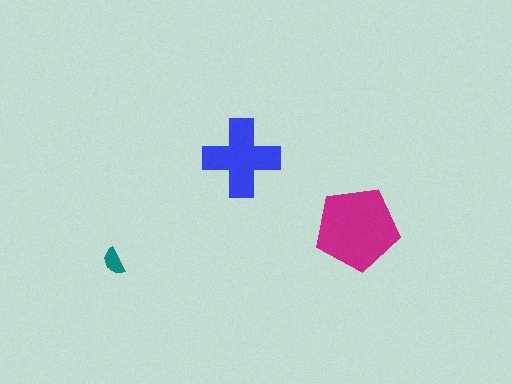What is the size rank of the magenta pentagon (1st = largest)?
1st.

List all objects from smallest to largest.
The teal semicircle, the blue cross, the magenta pentagon.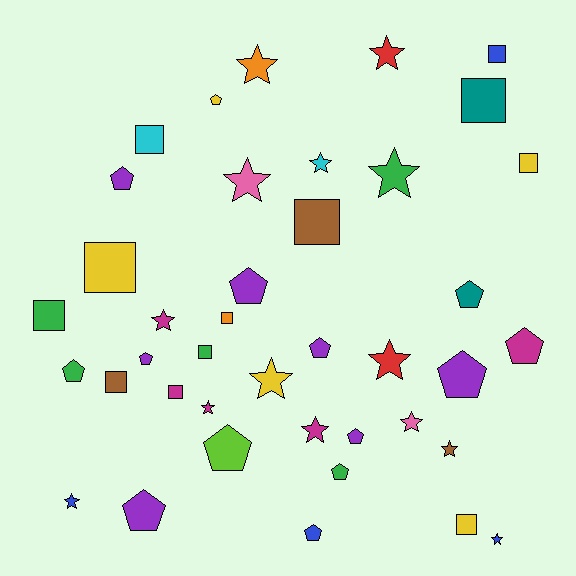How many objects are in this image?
There are 40 objects.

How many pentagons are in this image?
There are 14 pentagons.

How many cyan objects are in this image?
There are 2 cyan objects.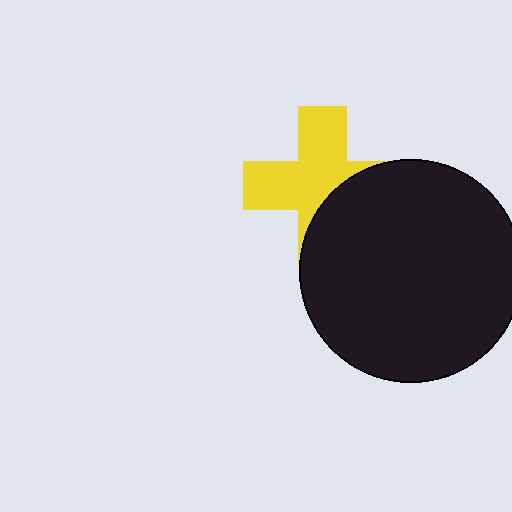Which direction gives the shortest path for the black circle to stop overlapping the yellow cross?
Moving toward the lower-right gives the shortest separation.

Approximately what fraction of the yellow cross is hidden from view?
Roughly 39% of the yellow cross is hidden behind the black circle.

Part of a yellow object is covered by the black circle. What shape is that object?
It is a cross.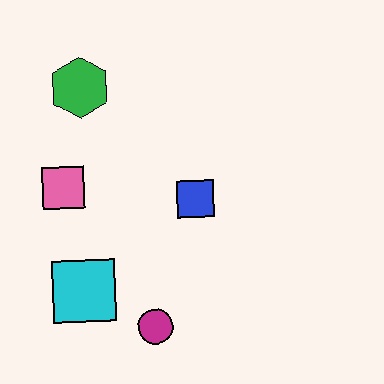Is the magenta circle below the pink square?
Yes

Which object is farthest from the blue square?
The green hexagon is farthest from the blue square.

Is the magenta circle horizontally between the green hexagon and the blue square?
Yes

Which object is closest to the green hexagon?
The pink square is closest to the green hexagon.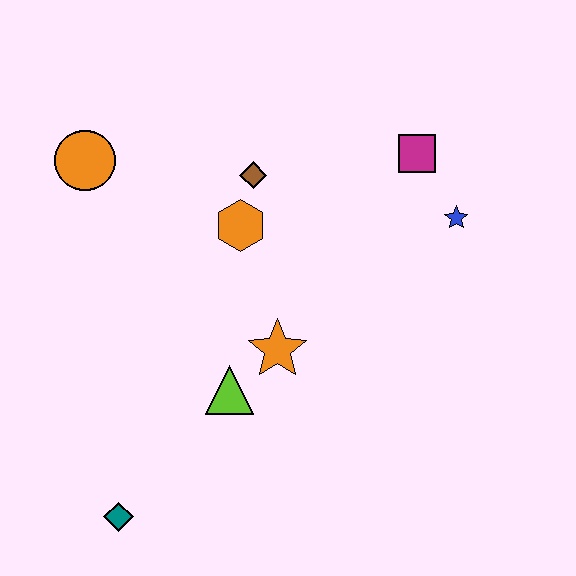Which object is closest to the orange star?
The lime triangle is closest to the orange star.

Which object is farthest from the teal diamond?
The magenta square is farthest from the teal diamond.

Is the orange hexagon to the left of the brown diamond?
Yes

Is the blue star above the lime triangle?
Yes